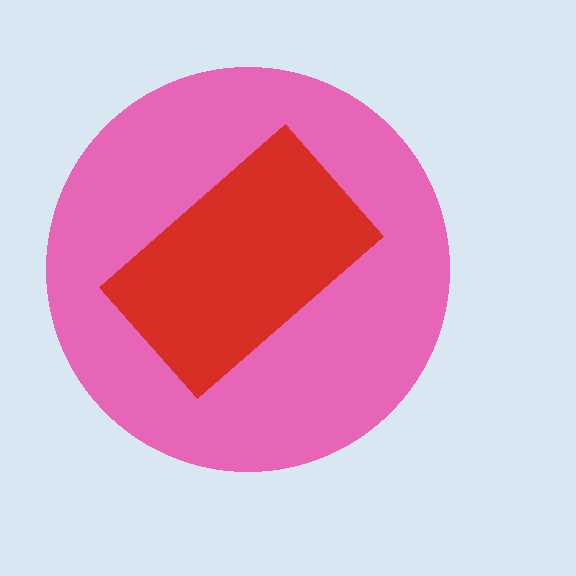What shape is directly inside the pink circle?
The red rectangle.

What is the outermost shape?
The pink circle.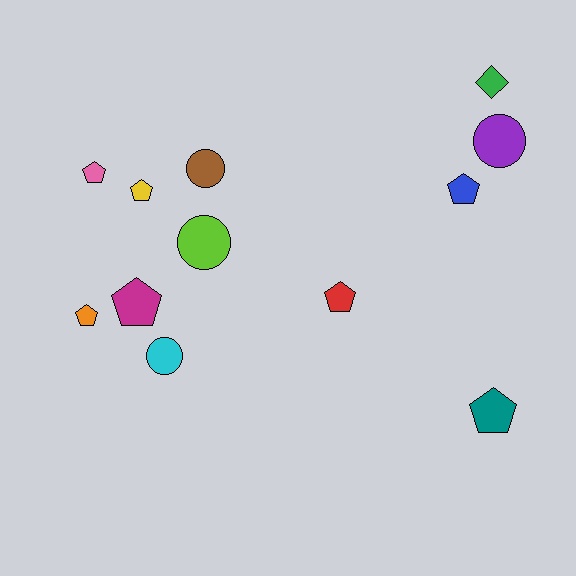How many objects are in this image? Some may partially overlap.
There are 12 objects.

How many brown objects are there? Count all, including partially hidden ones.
There is 1 brown object.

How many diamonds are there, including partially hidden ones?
There is 1 diamond.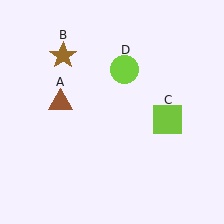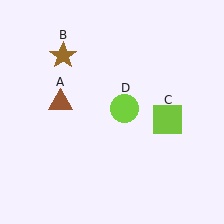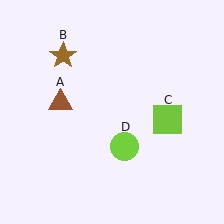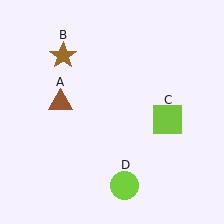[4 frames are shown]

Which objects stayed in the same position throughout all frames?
Brown triangle (object A) and brown star (object B) and lime square (object C) remained stationary.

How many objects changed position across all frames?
1 object changed position: lime circle (object D).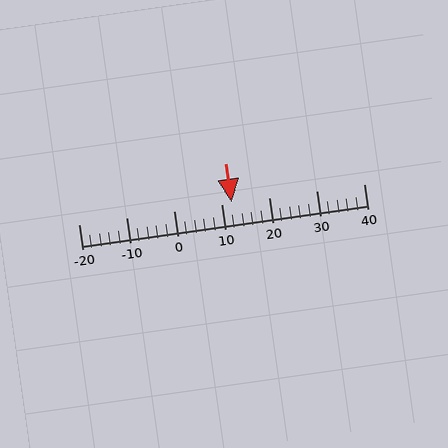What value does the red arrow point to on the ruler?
The red arrow points to approximately 12.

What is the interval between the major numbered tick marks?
The major tick marks are spaced 10 units apart.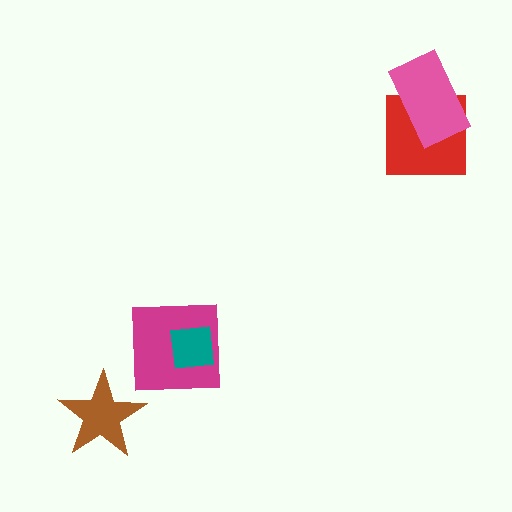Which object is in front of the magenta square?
The teal square is in front of the magenta square.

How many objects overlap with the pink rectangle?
1 object overlaps with the pink rectangle.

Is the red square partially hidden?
Yes, it is partially covered by another shape.